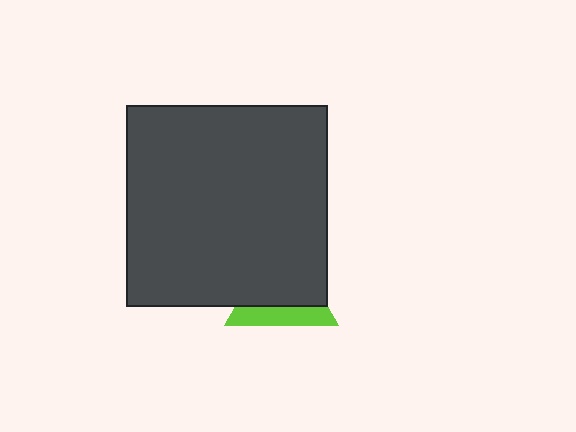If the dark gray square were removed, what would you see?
You would see the complete lime triangle.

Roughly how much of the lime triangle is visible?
A small part of it is visible (roughly 33%).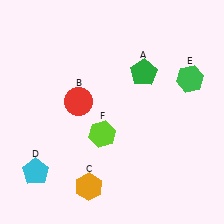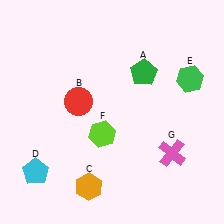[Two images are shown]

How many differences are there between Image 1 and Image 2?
There is 1 difference between the two images.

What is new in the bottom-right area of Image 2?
A pink cross (G) was added in the bottom-right area of Image 2.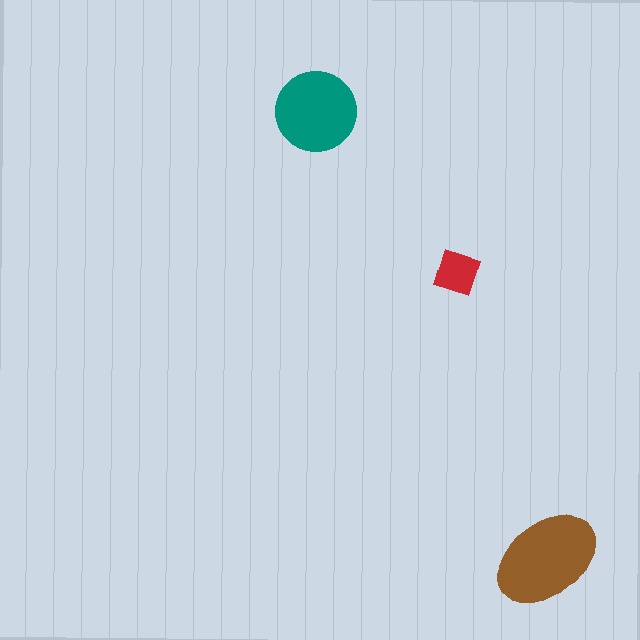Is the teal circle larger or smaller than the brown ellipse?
Smaller.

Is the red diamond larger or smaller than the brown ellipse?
Smaller.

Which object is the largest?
The brown ellipse.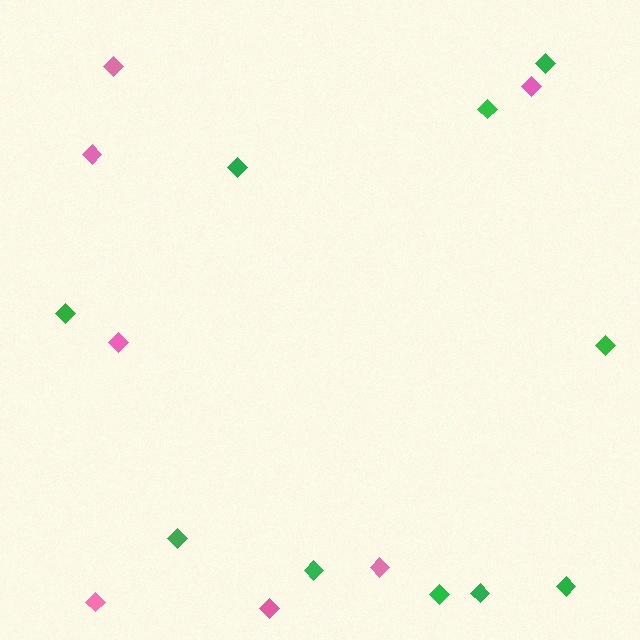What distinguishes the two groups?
There are 2 groups: one group of green diamonds (10) and one group of pink diamonds (7).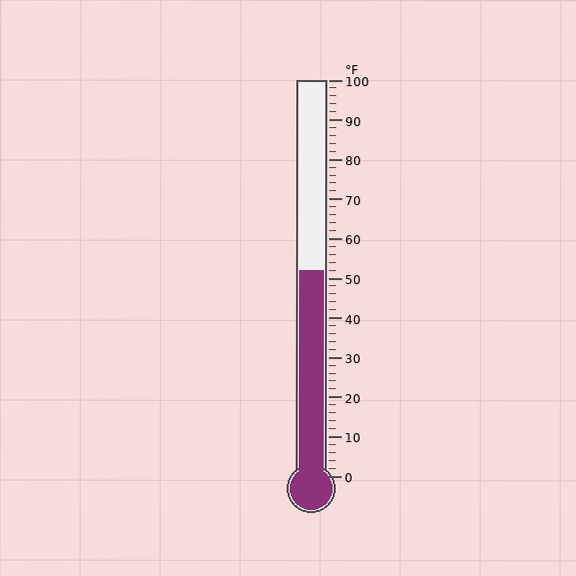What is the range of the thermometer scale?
The thermometer scale ranges from 0°F to 100°F.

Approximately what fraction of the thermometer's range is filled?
The thermometer is filled to approximately 50% of its range.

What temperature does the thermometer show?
The thermometer shows approximately 52°F.